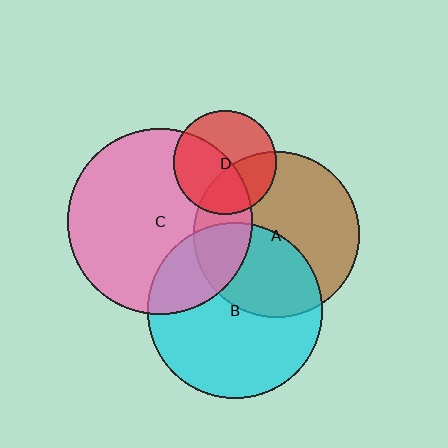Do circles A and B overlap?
Yes.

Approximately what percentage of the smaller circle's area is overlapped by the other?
Approximately 40%.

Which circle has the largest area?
Circle C (pink).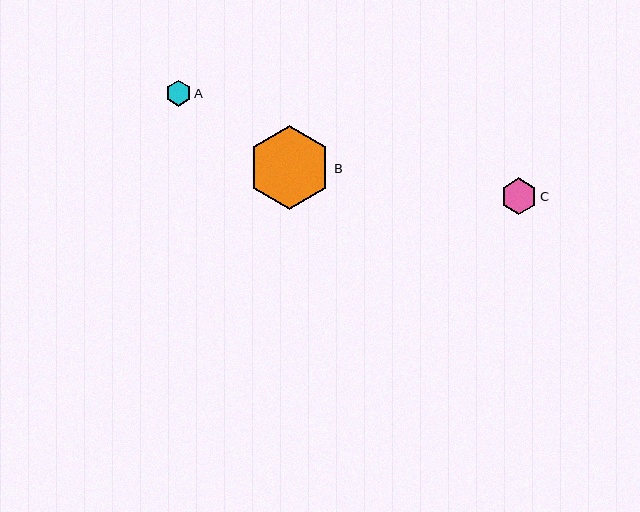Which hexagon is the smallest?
Hexagon A is the smallest with a size of approximately 26 pixels.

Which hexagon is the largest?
Hexagon B is the largest with a size of approximately 83 pixels.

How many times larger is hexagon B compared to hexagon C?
Hexagon B is approximately 2.3 times the size of hexagon C.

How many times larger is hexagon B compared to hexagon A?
Hexagon B is approximately 3.2 times the size of hexagon A.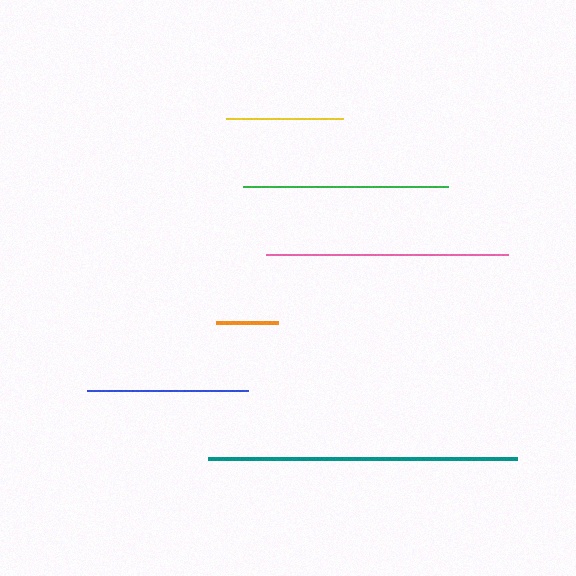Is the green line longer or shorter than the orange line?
The green line is longer than the orange line.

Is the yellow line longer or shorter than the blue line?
The blue line is longer than the yellow line.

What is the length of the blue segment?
The blue segment is approximately 161 pixels long.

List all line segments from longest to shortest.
From longest to shortest: teal, pink, green, blue, yellow, orange.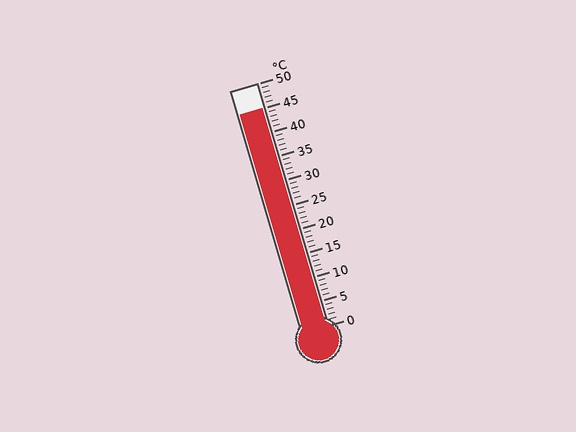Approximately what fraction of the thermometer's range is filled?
The thermometer is filled to approximately 90% of its range.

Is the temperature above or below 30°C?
The temperature is above 30°C.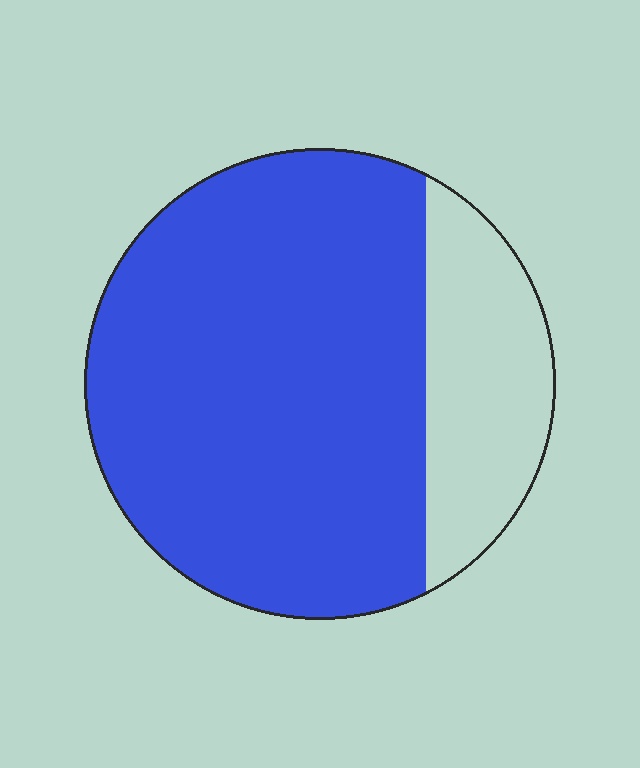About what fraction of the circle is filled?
About four fifths (4/5).